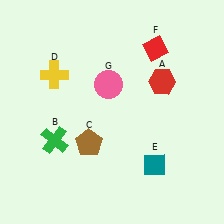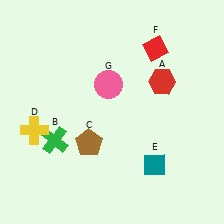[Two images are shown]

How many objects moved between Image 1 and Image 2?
1 object moved between the two images.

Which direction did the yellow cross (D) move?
The yellow cross (D) moved down.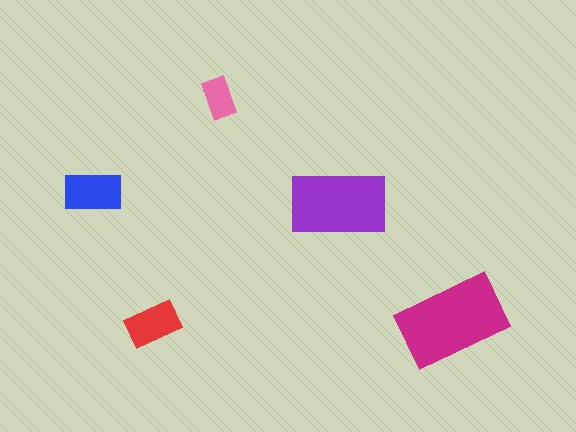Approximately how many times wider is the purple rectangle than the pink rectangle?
About 2.5 times wider.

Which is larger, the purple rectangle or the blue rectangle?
The purple one.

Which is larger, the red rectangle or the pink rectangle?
The red one.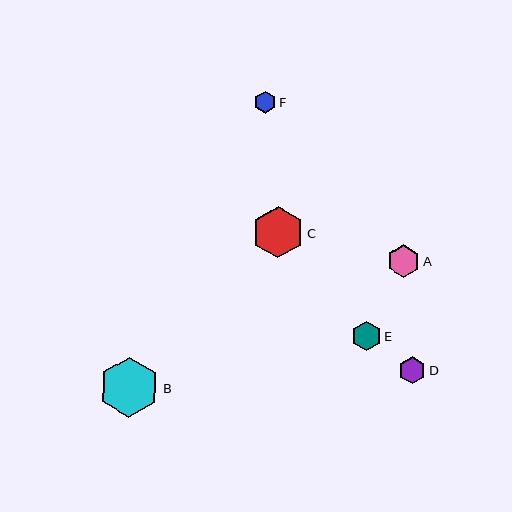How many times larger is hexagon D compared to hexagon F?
Hexagon D is approximately 1.2 times the size of hexagon F.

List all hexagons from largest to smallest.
From largest to smallest: B, C, A, E, D, F.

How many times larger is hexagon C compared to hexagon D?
Hexagon C is approximately 1.9 times the size of hexagon D.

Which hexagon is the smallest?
Hexagon F is the smallest with a size of approximately 23 pixels.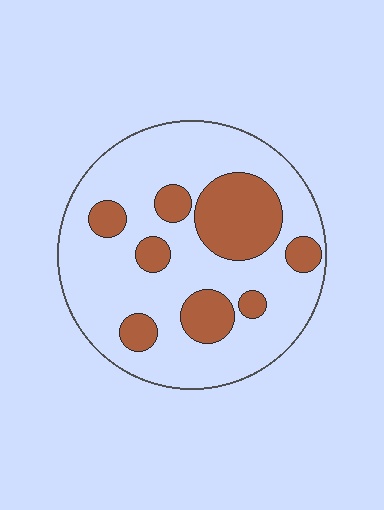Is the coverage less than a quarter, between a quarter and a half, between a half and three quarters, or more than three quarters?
Between a quarter and a half.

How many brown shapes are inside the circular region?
8.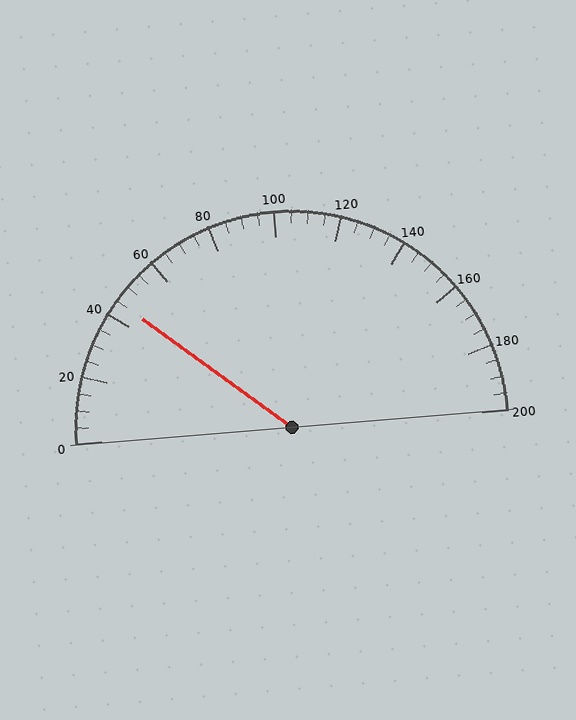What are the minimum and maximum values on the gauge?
The gauge ranges from 0 to 200.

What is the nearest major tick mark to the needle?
The nearest major tick mark is 40.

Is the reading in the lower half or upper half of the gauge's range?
The reading is in the lower half of the range (0 to 200).